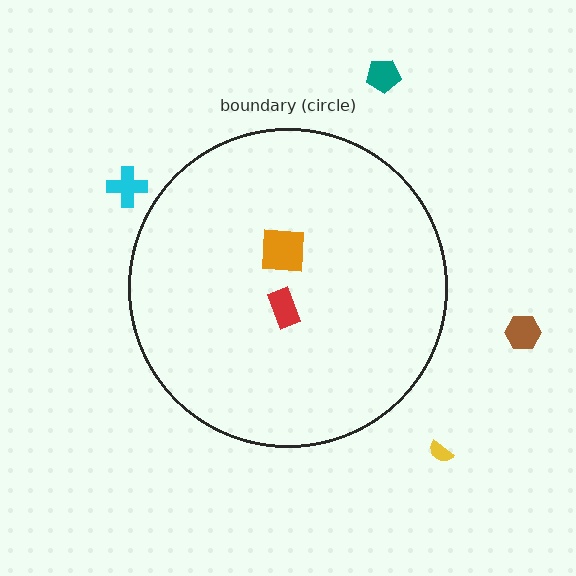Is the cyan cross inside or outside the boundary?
Outside.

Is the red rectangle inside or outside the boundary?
Inside.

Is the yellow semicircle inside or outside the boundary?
Outside.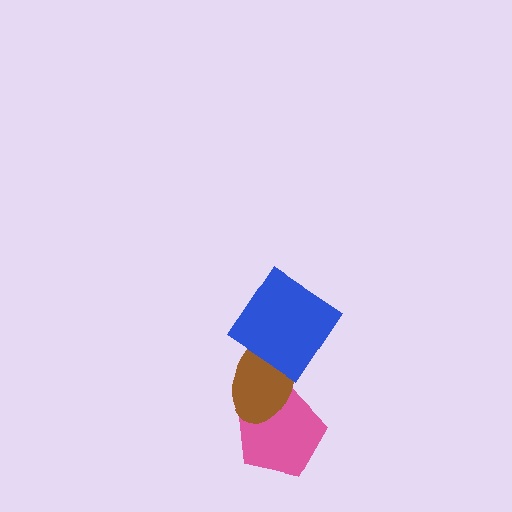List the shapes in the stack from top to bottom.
From top to bottom: the blue diamond, the brown ellipse, the pink pentagon.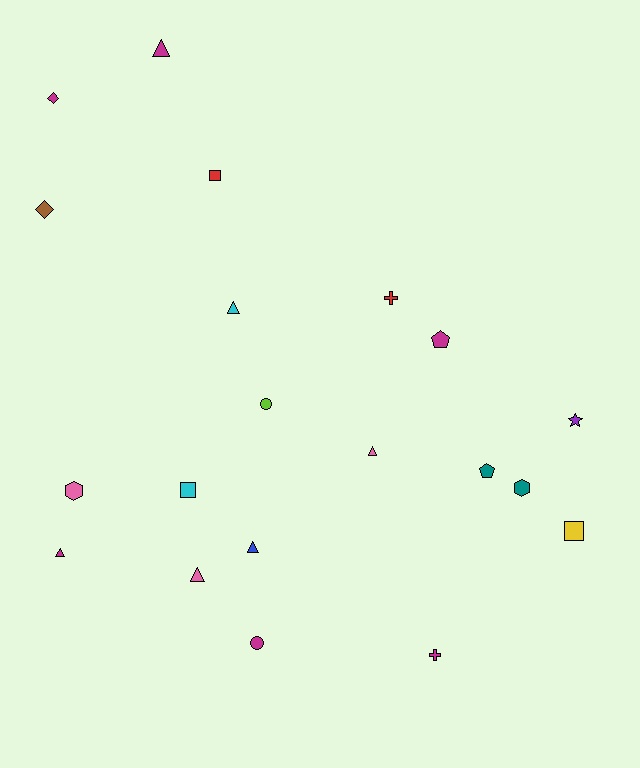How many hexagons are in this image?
There are 2 hexagons.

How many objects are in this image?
There are 20 objects.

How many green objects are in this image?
There are no green objects.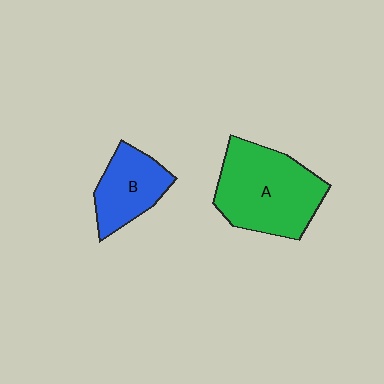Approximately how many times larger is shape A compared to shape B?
Approximately 1.7 times.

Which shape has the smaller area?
Shape B (blue).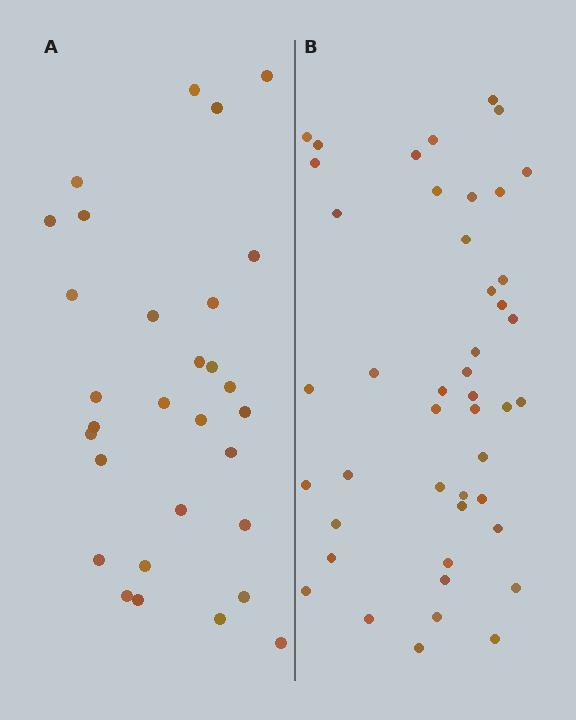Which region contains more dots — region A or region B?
Region B (the right region) has more dots.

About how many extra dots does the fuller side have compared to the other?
Region B has approximately 15 more dots than region A.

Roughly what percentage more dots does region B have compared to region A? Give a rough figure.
About 50% more.